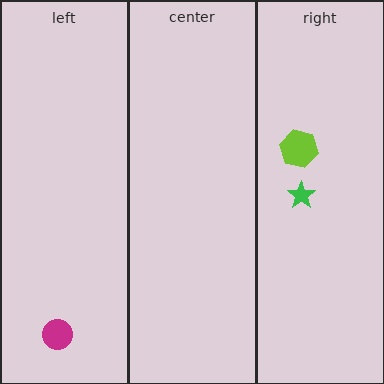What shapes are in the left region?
The magenta circle.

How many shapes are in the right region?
2.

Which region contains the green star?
The right region.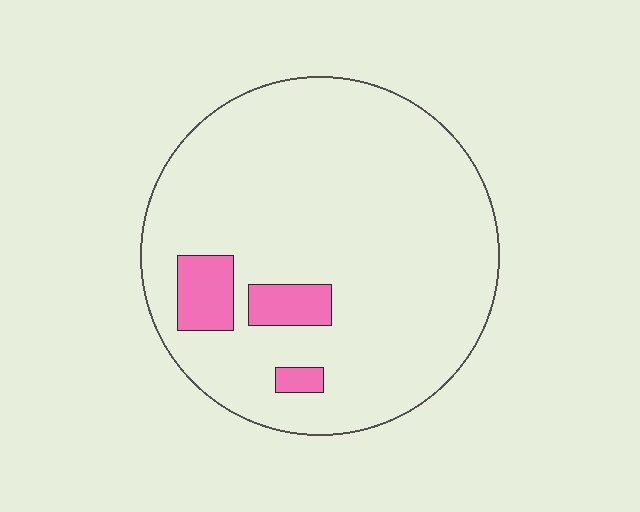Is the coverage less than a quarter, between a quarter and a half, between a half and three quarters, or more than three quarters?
Less than a quarter.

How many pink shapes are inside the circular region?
3.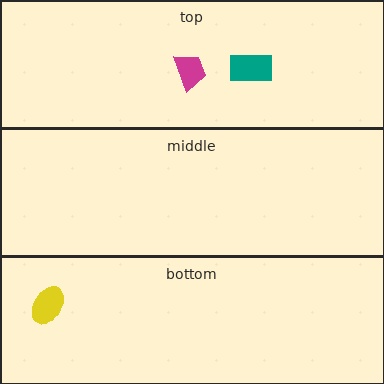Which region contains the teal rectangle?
The top region.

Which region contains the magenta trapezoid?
The top region.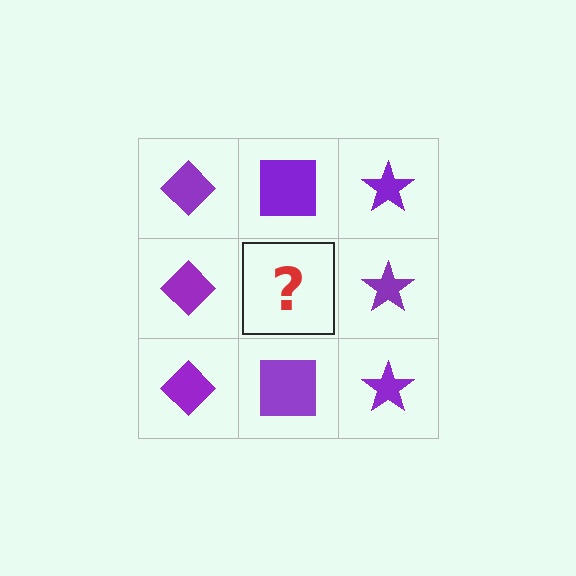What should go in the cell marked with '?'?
The missing cell should contain a purple square.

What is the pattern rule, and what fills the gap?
The rule is that each column has a consistent shape. The gap should be filled with a purple square.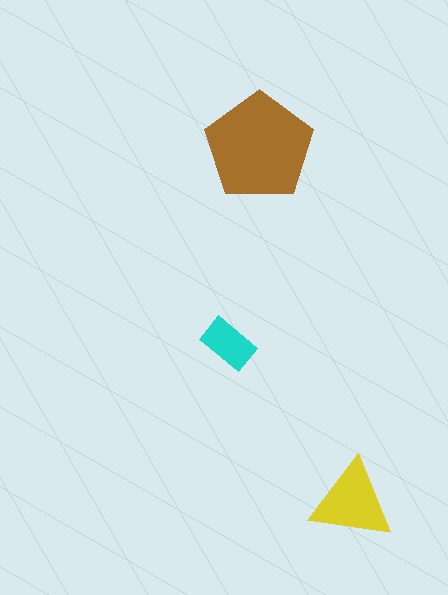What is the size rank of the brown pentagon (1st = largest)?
1st.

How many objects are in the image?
There are 3 objects in the image.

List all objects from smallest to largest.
The cyan rectangle, the yellow triangle, the brown pentagon.